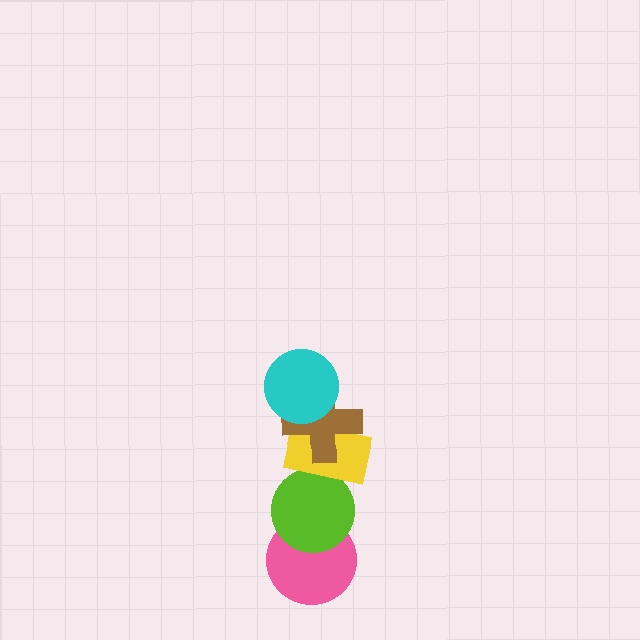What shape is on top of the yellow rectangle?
The brown cross is on top of the yellow rectangle.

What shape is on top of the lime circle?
The yellow rectangle is on top of the lime circle.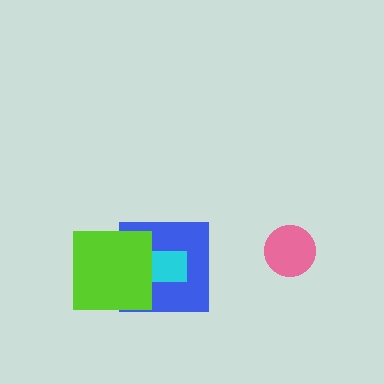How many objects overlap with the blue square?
2 objects overlap with the blue square.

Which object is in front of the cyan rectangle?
The lime square is in front of the cyan rectangle.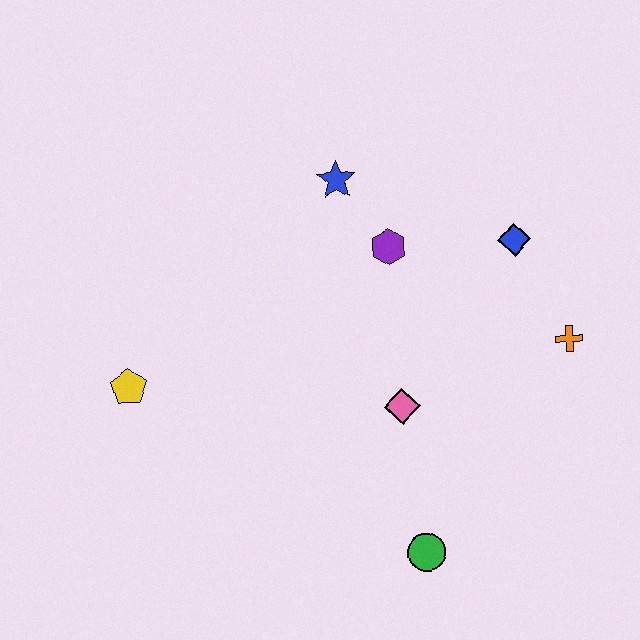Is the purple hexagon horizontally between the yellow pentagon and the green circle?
Yes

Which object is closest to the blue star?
The purple hexagon is closest to the blue star.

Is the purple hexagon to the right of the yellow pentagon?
Yes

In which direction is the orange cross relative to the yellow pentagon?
The orange cross is to the right of the yellow pentagon.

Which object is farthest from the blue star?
The green circle is farthest from the blue star.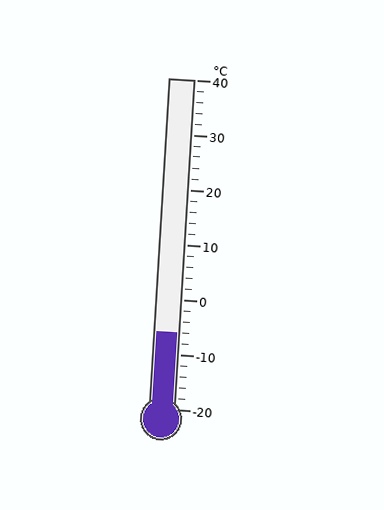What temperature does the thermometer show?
The thermometer shows approximately -6°C.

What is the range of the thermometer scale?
The thermometer scale ranges from -20°C to 40°C.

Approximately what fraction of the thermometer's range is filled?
The thermometer is filled to approximately 25% of its range.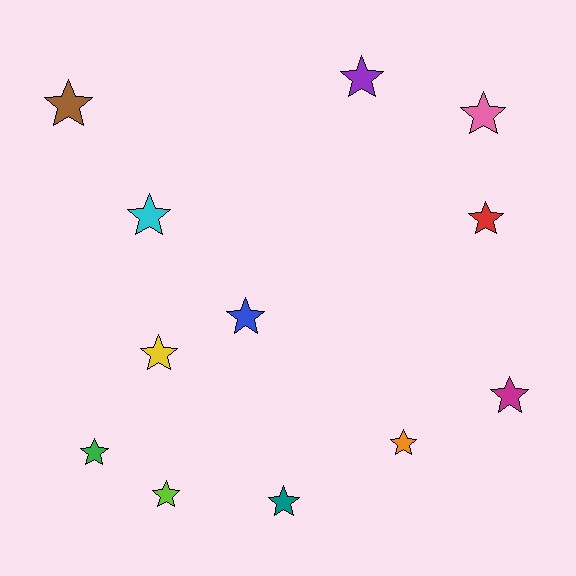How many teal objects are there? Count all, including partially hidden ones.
There is 1 teal object.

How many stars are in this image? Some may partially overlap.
There are 12 stars.